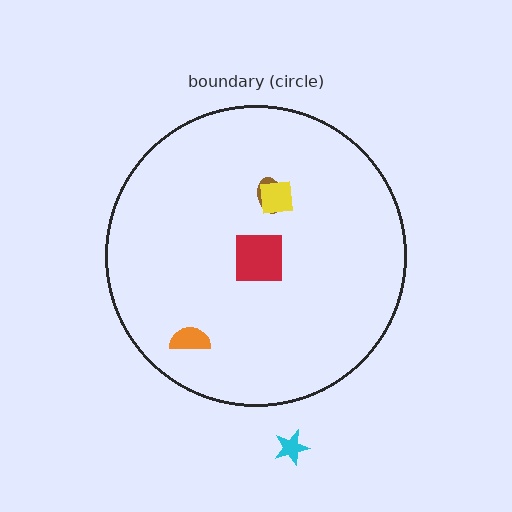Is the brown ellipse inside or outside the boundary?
Inside.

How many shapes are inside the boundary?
4 inside, 1 outside.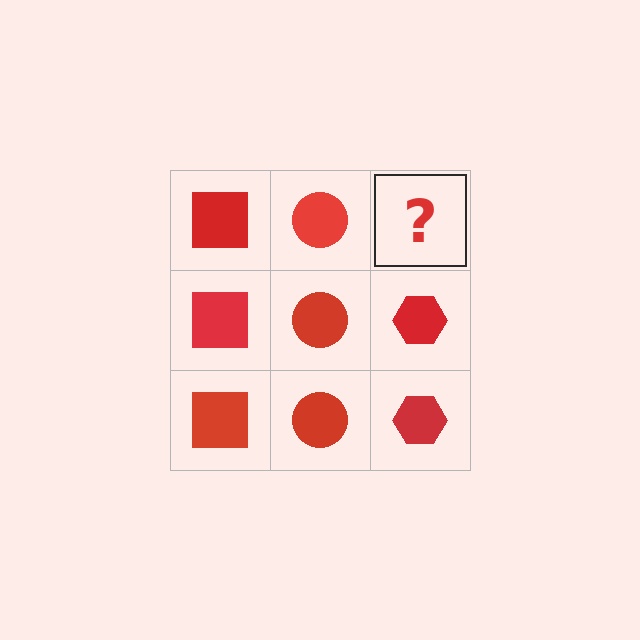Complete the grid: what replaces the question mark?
The question mark should be replaced with a red hexagon.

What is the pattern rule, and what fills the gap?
The rule is that each column has a consistent shape. The gap should be filled with a red hexagon.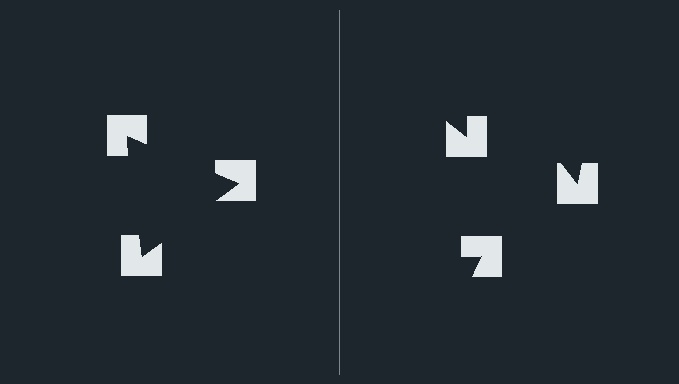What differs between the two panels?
The notched squares are positioned identically on both sides; only the wedge orientations differ. On the left they align to a triangle; on the right they are misaligned.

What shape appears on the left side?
An illusory triangle.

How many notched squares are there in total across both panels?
6 — 3 on each side.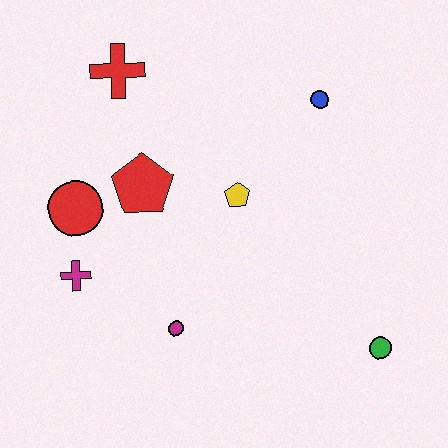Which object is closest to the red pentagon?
The red circle is closest to the red pentagon.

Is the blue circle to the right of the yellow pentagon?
Yes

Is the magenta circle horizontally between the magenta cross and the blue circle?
Yes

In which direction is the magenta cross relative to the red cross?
The magenta cross is below the red cross.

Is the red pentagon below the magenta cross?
No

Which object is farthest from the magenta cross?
The green circle is farthest from the magenta cross.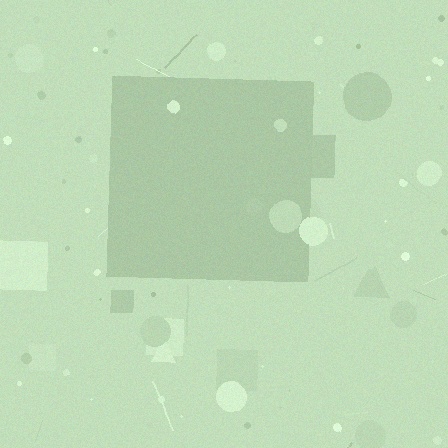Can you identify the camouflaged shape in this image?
The camouflaged shape is a square.